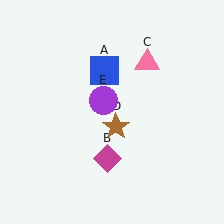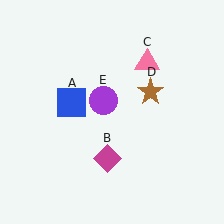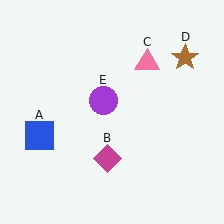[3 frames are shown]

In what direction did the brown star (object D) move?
The brown star (object D) moved up and to the right.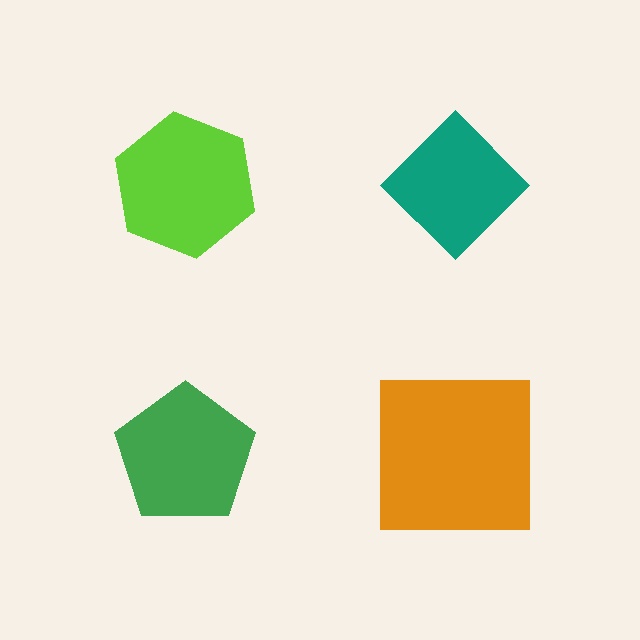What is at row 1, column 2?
A teal diamond.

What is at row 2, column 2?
An orange square.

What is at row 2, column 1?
A green pentagon.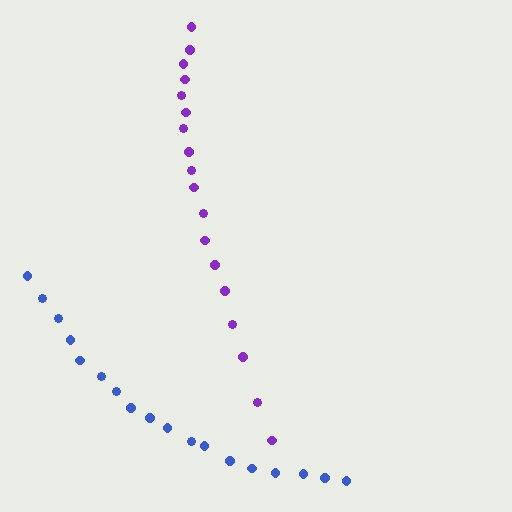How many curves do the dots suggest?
There are 2 distinct paths.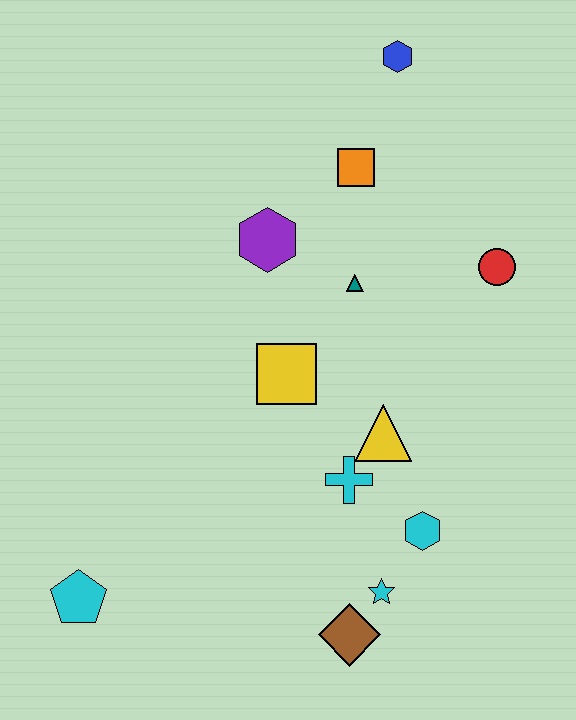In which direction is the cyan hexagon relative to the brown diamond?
The cyan hexagon is above the brown diamond.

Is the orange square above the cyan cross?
Yes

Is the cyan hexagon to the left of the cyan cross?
No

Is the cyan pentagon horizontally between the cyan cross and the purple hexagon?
No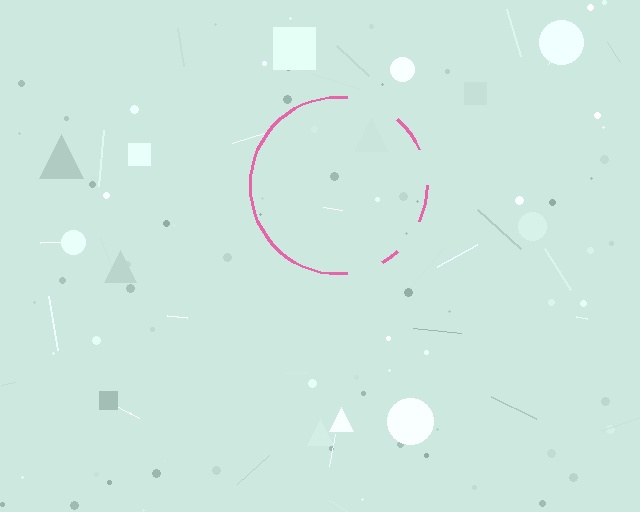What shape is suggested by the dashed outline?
The dashed outline suggests a circle.